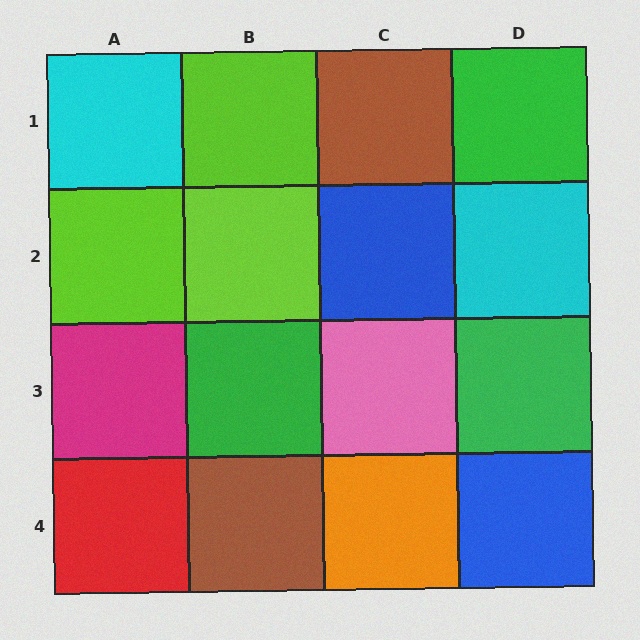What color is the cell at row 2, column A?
Lime.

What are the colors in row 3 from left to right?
Magenta, green, pink, green.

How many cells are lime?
3 cells are lime.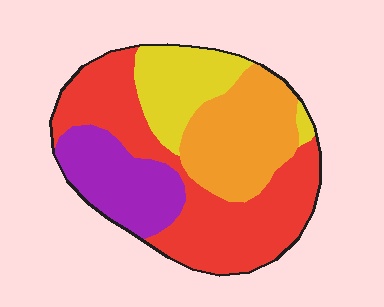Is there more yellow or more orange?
Orange.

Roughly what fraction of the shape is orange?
Orange covers 24% of the shape.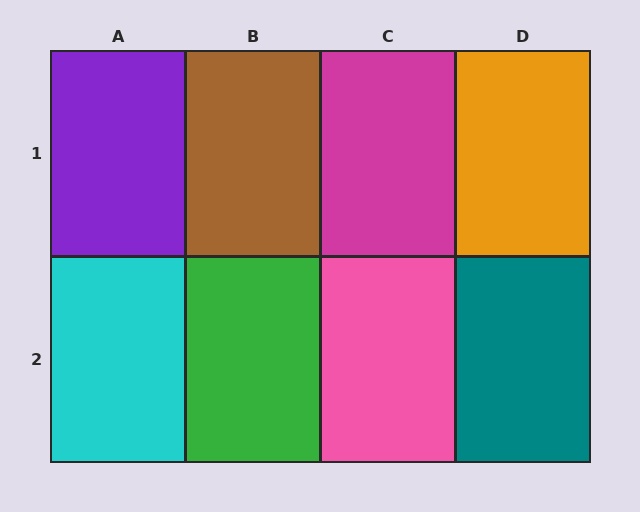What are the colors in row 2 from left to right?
Cyan, green, pink, teal.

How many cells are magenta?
1 cell is magenta.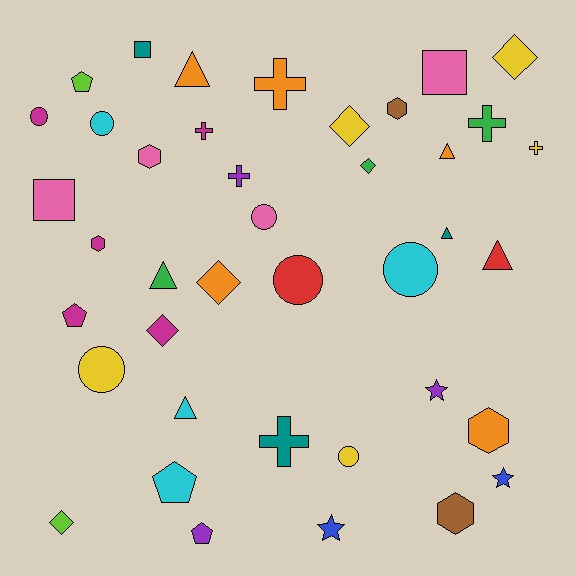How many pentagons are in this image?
There are 4 pentagons.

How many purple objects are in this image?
There are 3 purple objects.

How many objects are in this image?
There are 40 objects.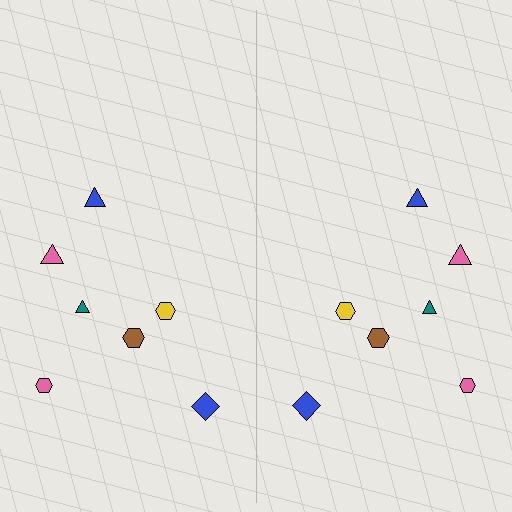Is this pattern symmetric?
Yes, this pattern has bilateral (reflection) symmetry.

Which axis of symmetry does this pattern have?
The pattern has a vertical axis of symmetry running through the center of the image.